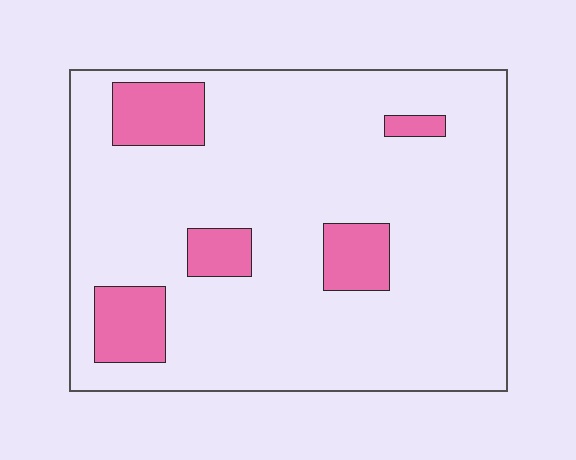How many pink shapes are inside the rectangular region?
5.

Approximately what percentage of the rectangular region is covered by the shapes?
Approximately 15%.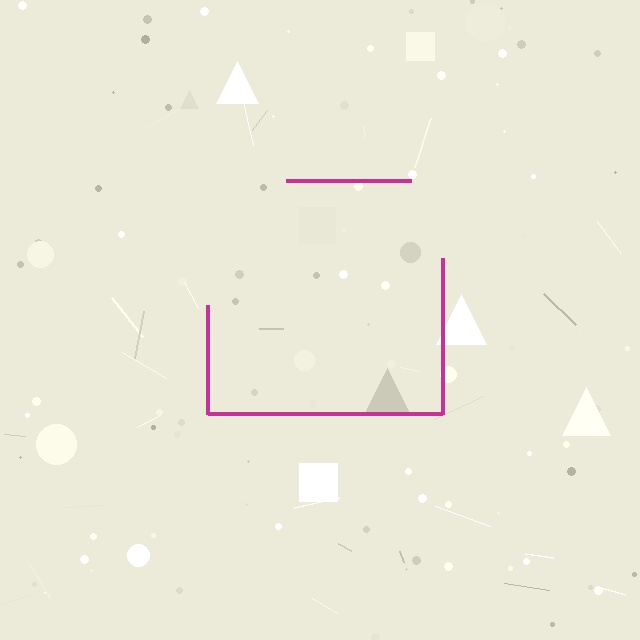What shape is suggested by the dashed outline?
The dashed outline suggests a square.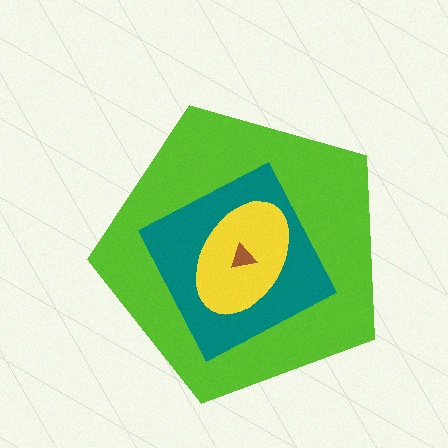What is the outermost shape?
The lime pentagon.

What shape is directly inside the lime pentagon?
The teal diamond.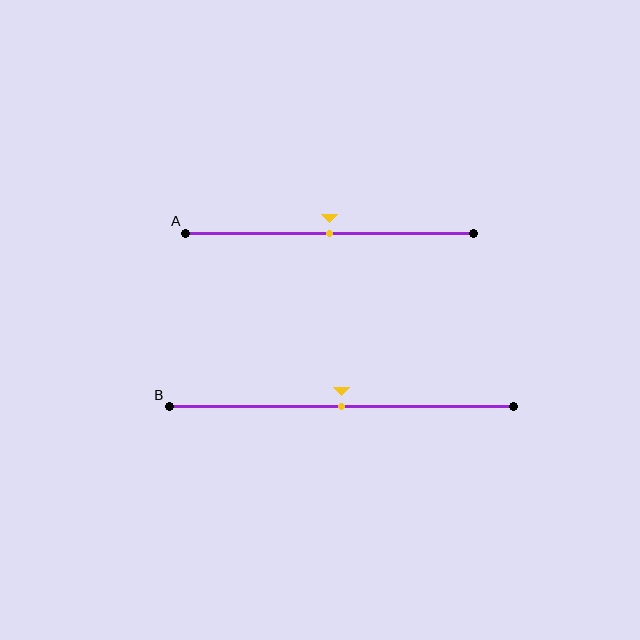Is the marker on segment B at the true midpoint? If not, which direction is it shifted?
Yes, the marker on segment B is at the true midpoint.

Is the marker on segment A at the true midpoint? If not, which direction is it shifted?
Yes, the marker on segment A is at the true midpoint.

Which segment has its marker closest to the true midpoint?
Segment A has its marker closest to the true midpoint.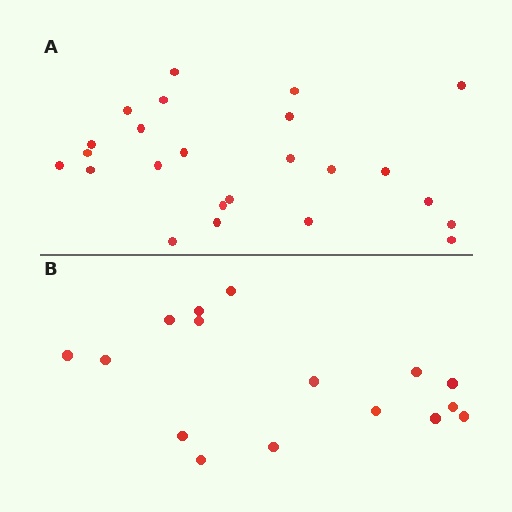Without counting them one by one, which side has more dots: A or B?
Region A (the top region) has more dots.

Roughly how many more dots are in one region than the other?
Region A has roughly 8 or so more dots than region B.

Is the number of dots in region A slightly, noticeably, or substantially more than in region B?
Region A has substantially more. The ratio is roughly 1.5 to 1.